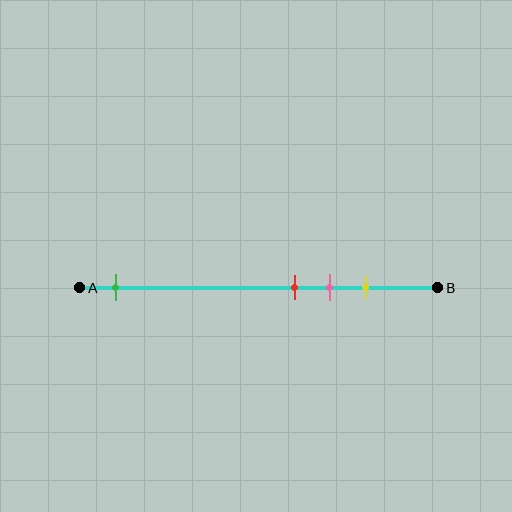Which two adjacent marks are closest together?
The red and pink marks are the closest adjacent pair.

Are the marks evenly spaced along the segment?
No, the marks are not evenly spaced.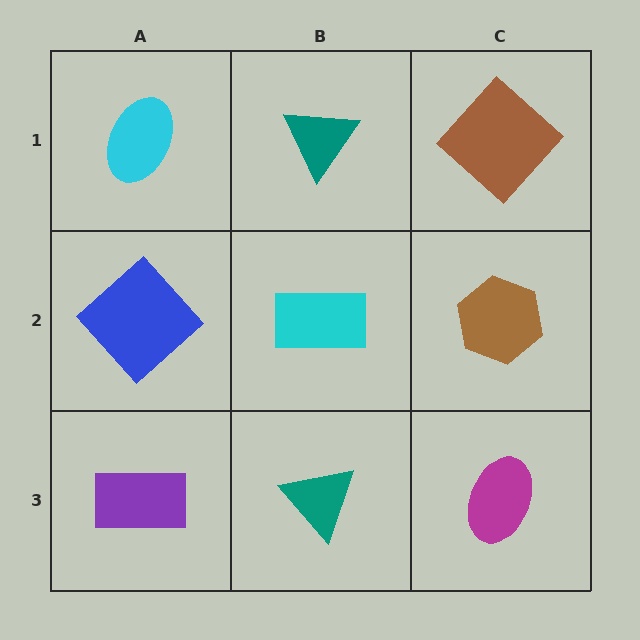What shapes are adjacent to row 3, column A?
A blue diamond (row 2, column A), a teal triangle (row 3, column B).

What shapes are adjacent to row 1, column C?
A brown hexagon (row 2, column C), a teal triangle (row 1, column B).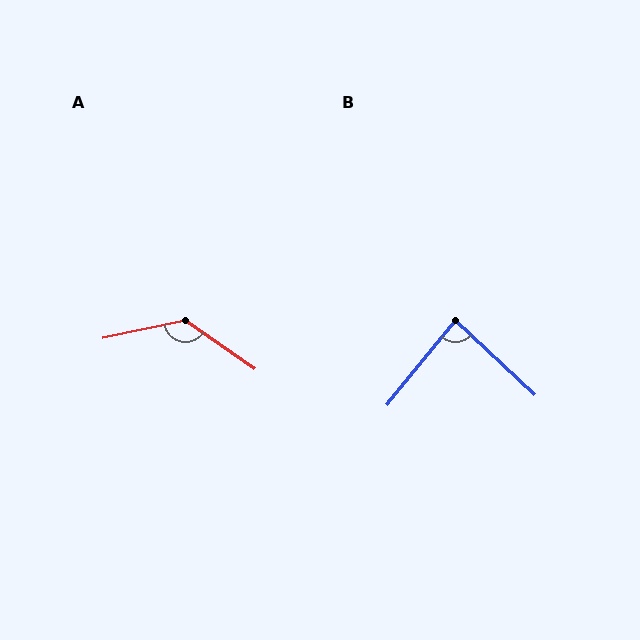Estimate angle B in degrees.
Approximately 86 degrees.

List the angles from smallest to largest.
B (86°), A (133°).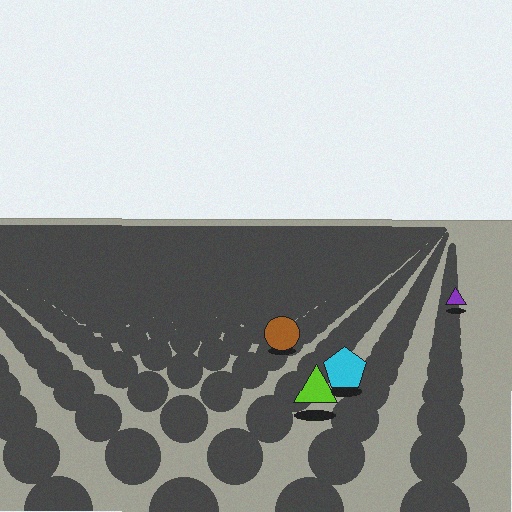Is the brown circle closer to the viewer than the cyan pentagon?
No. The cyan pentagon is closer — you can tell from the texture gradient: the ground texture is coarser near it.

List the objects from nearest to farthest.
From nearest to farthest: the lime triangle, the cyan pentagon, the brown circle, the purple triangle.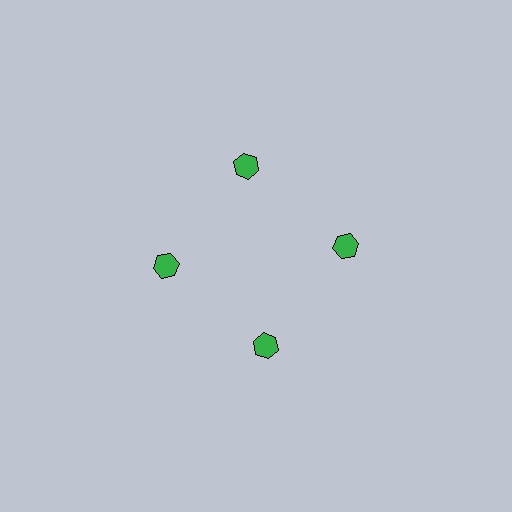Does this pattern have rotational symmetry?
Yes, this pattern has 4-fold rotational symmetry. It looks the same after rotating 90 degrees around the center.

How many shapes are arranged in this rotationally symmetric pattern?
There are 4 shapes, arranged in 4 groups of 1.